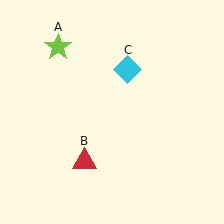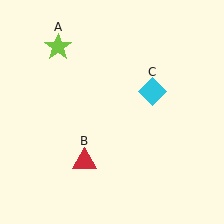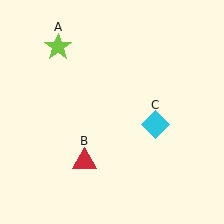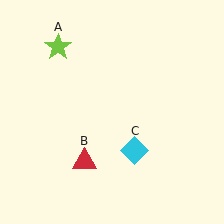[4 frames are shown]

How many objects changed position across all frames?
1 object changed position: cyan diamond (object C).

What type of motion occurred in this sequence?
The cyan diamond (object C) rotated clockwise around the center of the scene.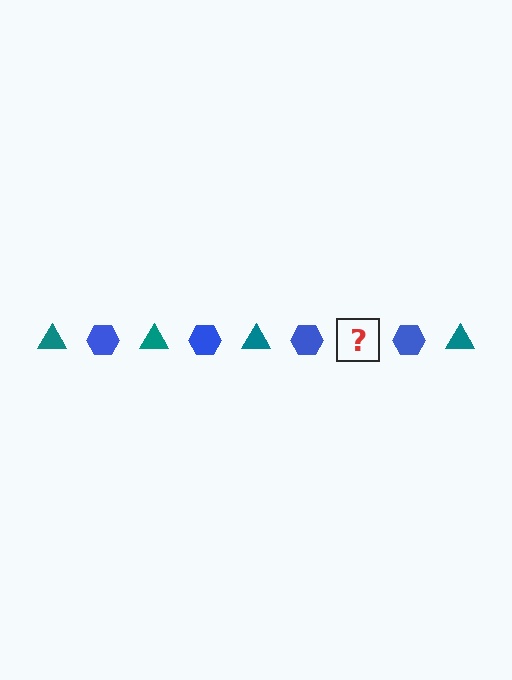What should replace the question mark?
The question mark should be replaced with a teal triangle.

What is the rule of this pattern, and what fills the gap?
The rule is that the pattern alternates between teal triangle and blue hexagon. The gap should be filled with a teal triangle.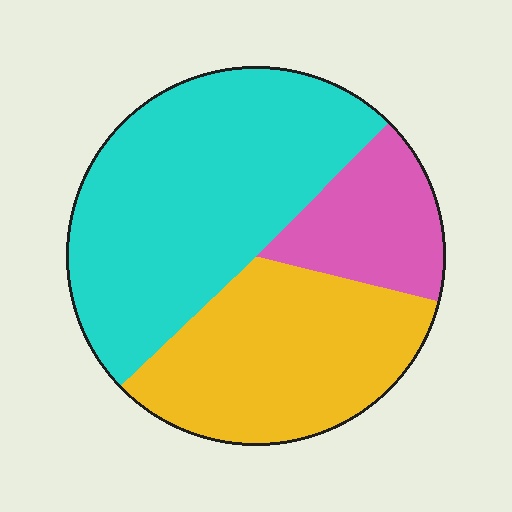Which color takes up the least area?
Pink, at roughly 15%.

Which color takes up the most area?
Cyan, at roughly 50%.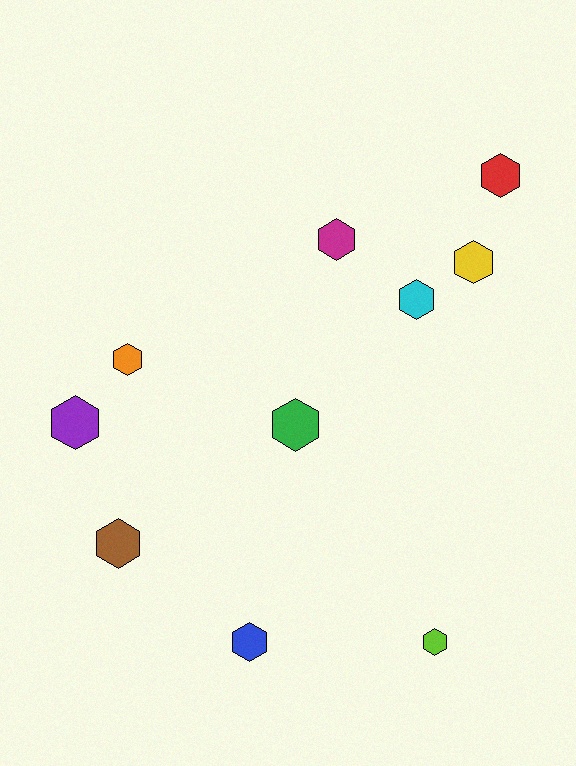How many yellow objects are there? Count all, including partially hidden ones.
There is 1 yellow object.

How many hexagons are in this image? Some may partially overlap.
There are 10 hexagons.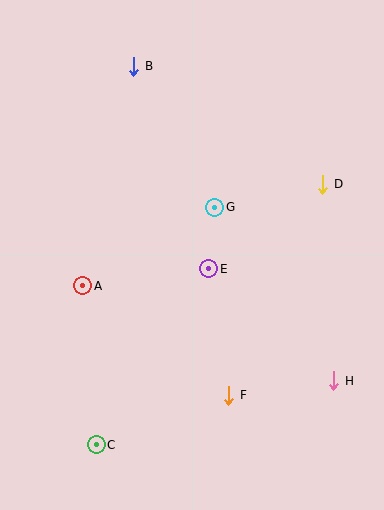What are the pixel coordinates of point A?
Point A is at (83, 286).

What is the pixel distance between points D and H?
The distance between D and H is 197 pixels.